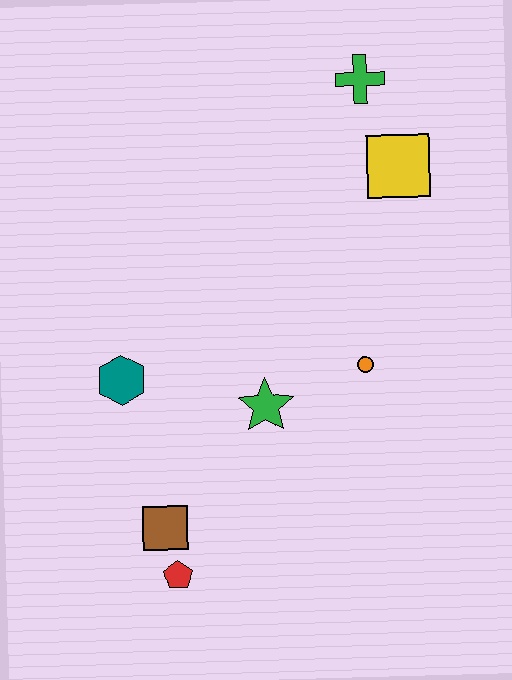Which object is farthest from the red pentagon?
The green cross is farthest from the red pentagon.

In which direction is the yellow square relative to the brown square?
The yellow square is above the brown square.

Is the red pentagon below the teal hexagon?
Yes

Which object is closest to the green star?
The orange circle is closest to the green star.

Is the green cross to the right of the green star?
Yes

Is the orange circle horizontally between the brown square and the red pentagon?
No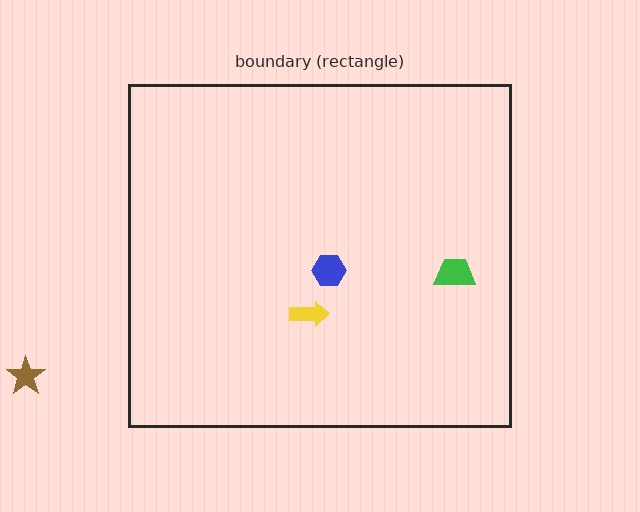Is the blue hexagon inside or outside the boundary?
Inside.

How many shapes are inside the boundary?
3 inside, 1 outside.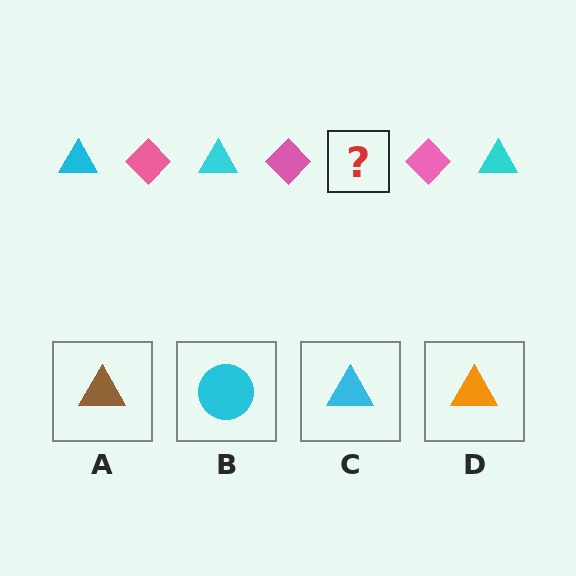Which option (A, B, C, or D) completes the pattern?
C.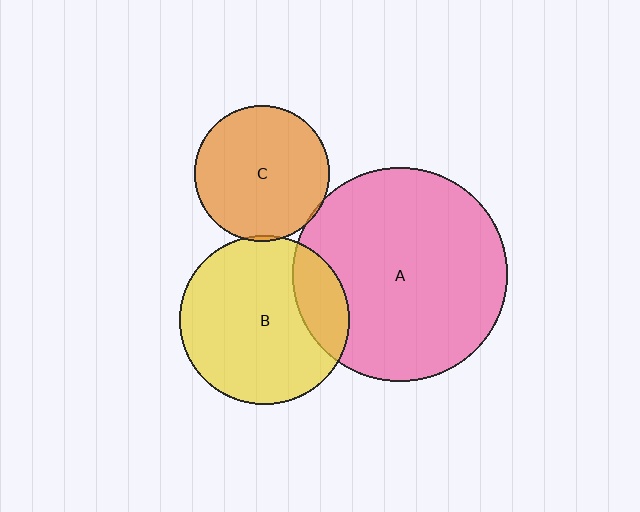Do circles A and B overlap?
Yes.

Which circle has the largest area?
Circle A (pink).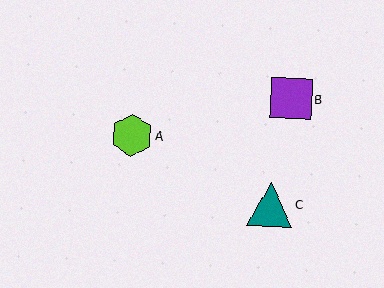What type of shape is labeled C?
Shape C is a teal triangle.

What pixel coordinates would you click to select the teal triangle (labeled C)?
Click at (270, 204) to select the teal triangle C.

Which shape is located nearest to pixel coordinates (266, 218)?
The teal triangle (labeled C) at (270, 204) is nearest to that location.